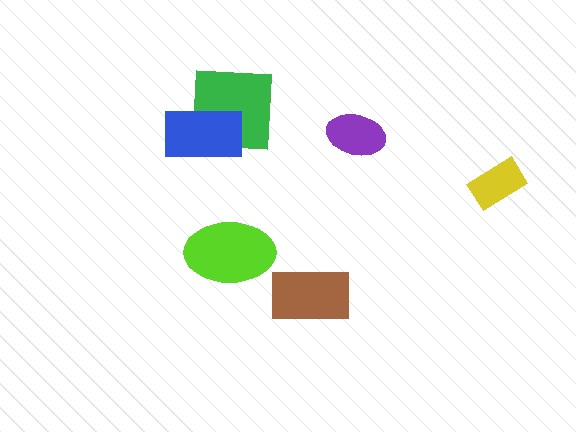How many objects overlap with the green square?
1 object overlaps with the green square.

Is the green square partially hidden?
Yes, it is partially covered by another shape.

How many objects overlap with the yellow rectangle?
0 objects overlap with the yellow rectangle.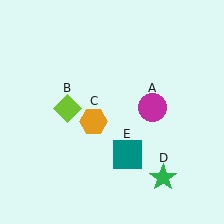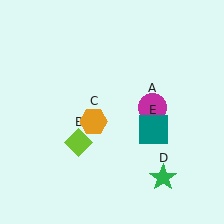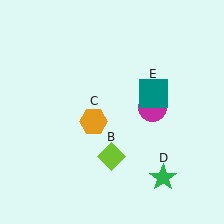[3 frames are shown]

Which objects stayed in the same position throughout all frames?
Magenta circle (object A) and orange hexagon (object C) and green star (object D) remained stationary.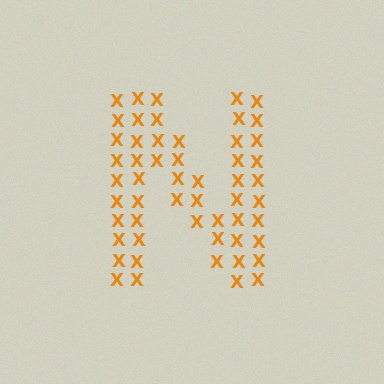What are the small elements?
The small elements are letter X's.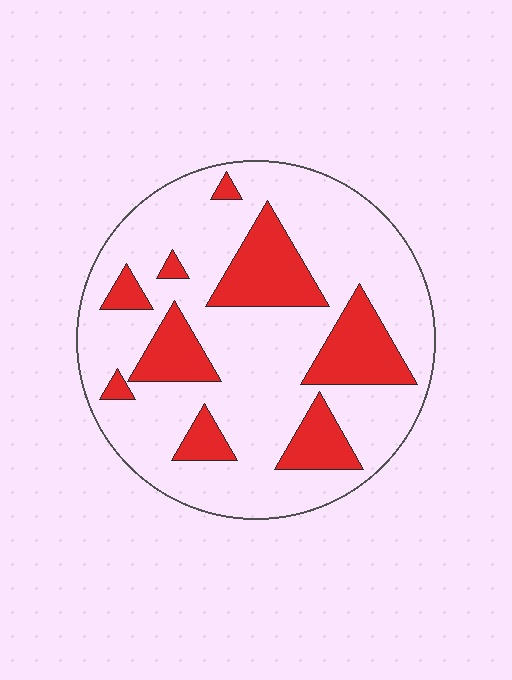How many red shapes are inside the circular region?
9.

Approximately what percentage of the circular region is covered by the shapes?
Approximately 25%.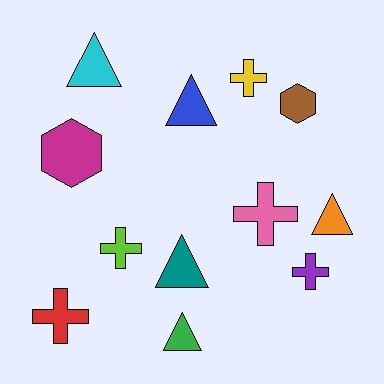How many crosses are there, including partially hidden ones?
There are 5 crosses.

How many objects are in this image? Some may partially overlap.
There are 12 objects.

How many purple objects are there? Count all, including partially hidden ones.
There is 1 purple object.